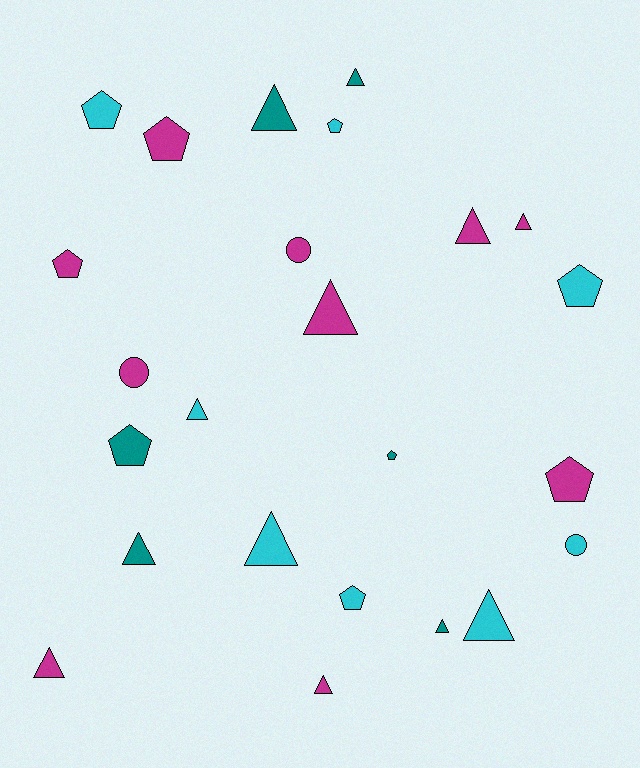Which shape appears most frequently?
Triangle, with 12 objects.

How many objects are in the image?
There are 24 objects.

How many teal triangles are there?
There are 4 teal triangles.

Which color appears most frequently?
Magenta, with 10 objects.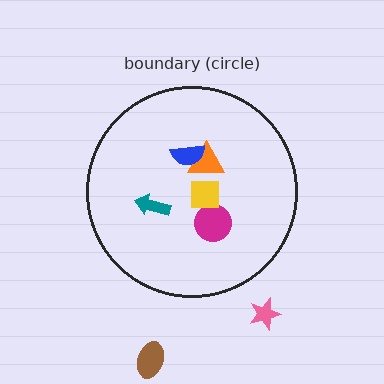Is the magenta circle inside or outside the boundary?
Inside.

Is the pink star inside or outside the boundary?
Outside.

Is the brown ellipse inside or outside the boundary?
Outside.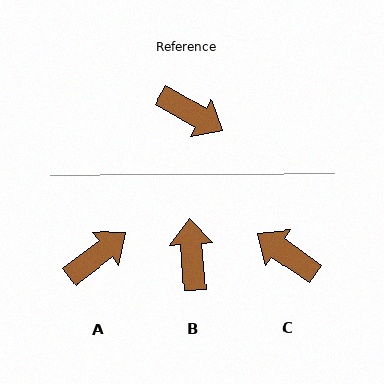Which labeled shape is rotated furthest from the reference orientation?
C, about 175 degrees away.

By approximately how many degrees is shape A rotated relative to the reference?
Approximately 67 degrees counter-clockwise.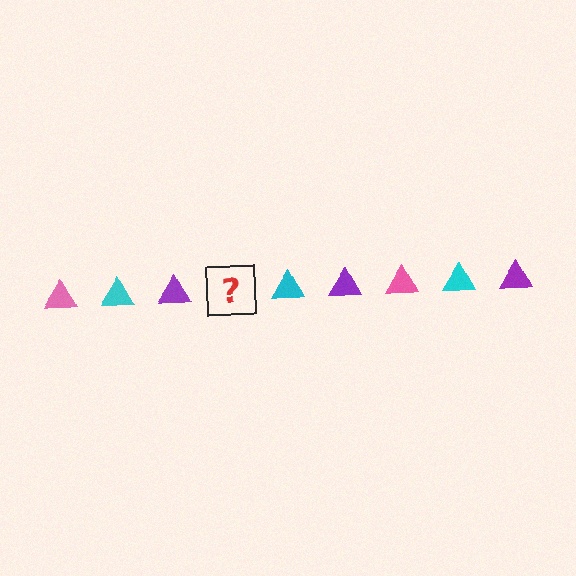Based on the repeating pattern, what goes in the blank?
The blank should be a pink triangle.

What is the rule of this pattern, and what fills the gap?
The rule is that the pattern cycles through pink, cyan, purple triangles. The gap should be filled with a pink triangle.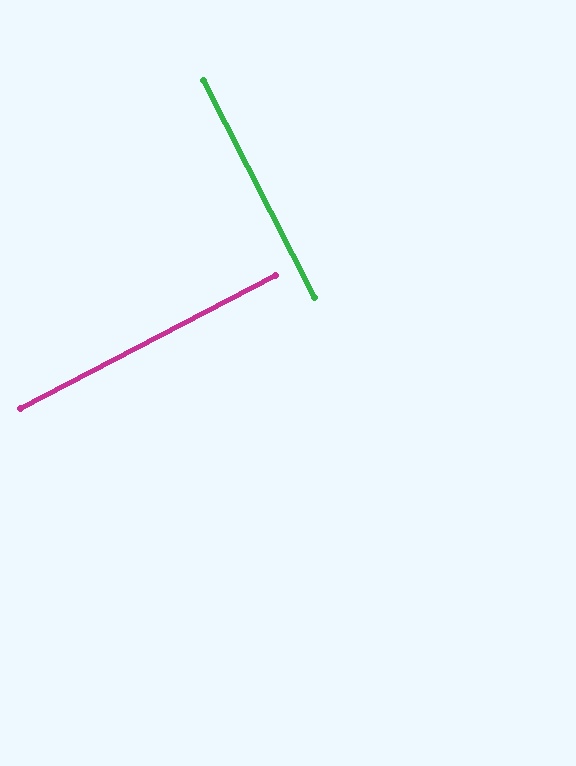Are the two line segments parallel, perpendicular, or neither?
Perpendicular — they meet at approximately 90°.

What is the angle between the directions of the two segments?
Approximately 90 degrees.